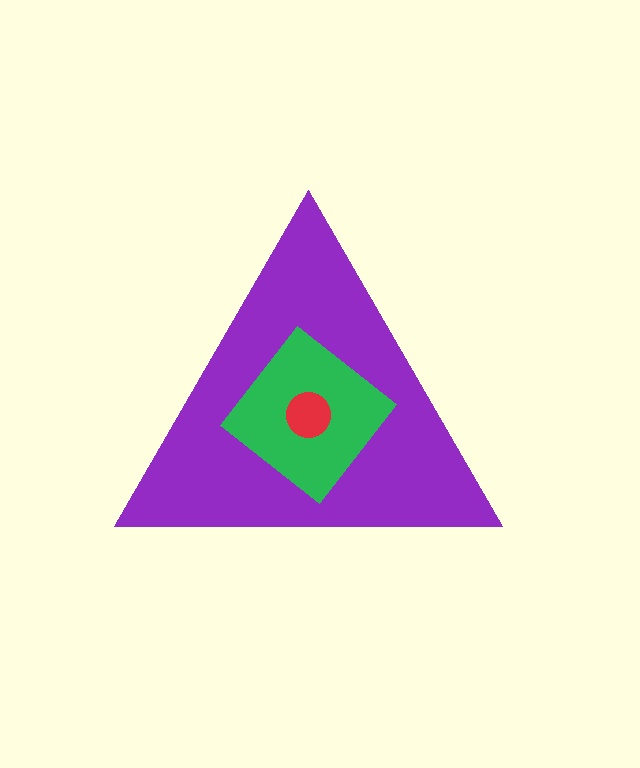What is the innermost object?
The red circle.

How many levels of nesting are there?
3.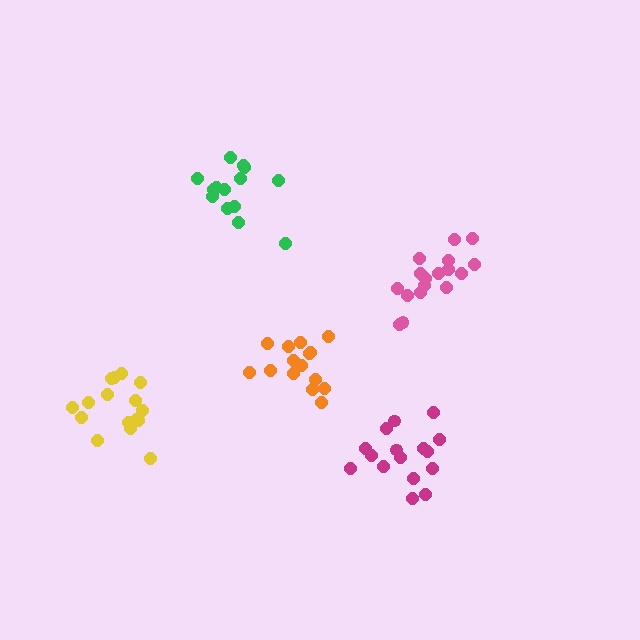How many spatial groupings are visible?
There are 5 spatial groupings.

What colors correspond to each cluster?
The clusters are colored: green, magenta, yellow, pink, orange.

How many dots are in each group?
Group 1: 14 dots, Group 2: 16 dots, Group 3: 16 dots, Group 4: 17 dots, Group 5: 15 dots (78 total).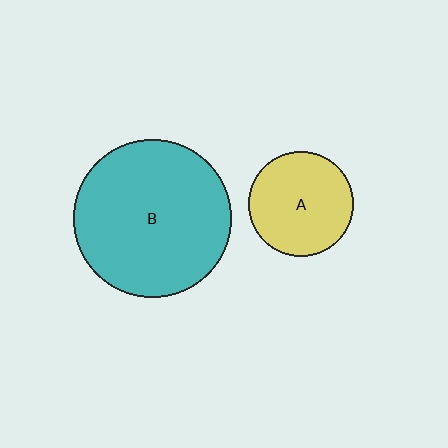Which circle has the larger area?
Circle B (teal).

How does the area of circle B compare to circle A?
Approximately 2.3 times.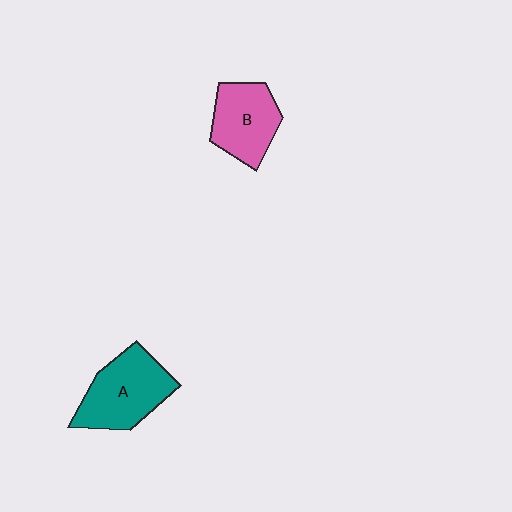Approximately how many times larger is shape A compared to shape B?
Approximately 1.2 times.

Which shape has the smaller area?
Shape B (pink).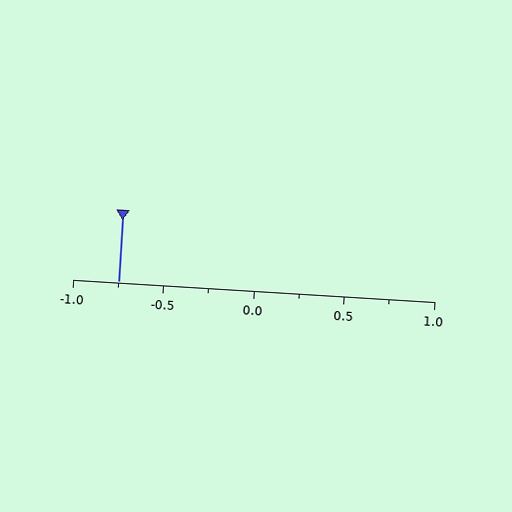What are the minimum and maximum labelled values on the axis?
The axis runs from -1.0 to 1.0.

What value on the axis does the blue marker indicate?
The marker indicates approximately -0.75.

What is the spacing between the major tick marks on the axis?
The major ticks are spaced 0.5 apart.